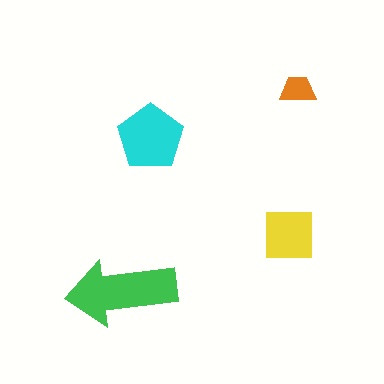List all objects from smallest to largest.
The orange trapezoid, the yellow square, the cyan pentagon, the green arrow.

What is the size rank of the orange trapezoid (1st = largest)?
4th.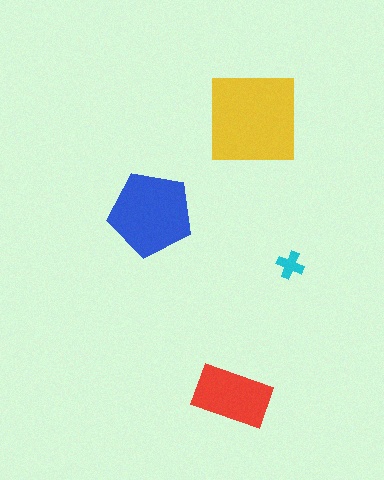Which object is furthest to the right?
The cyan cross is rightmost.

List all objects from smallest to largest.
The cyan cross, the red rectangle, the blue pentagon, the yellow square.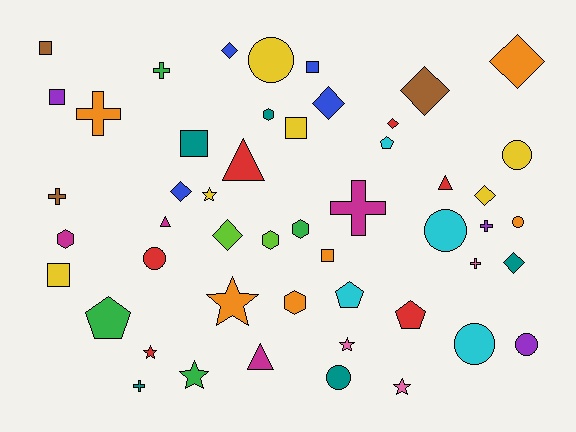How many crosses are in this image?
There are 7 crosses.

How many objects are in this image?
There are 50 objects.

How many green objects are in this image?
There are 4 green objects.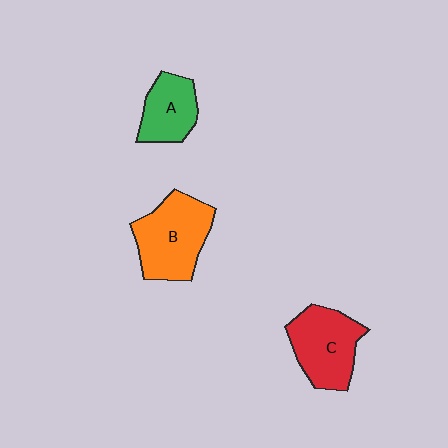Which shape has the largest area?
Shape B (orange).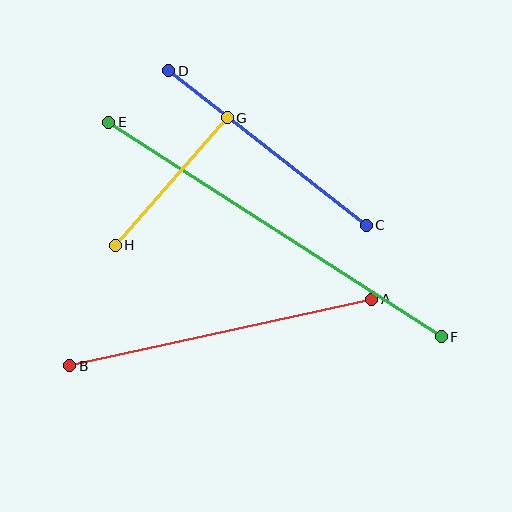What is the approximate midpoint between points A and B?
The midpoint is at approximately (221, 332) pixels.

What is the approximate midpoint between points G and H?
The midpoint is at approximately (171, 181) pixels.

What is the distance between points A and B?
The distance is approximately 310 pixels.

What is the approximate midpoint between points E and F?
The midpoint is at approximately (275, 229) pixels.